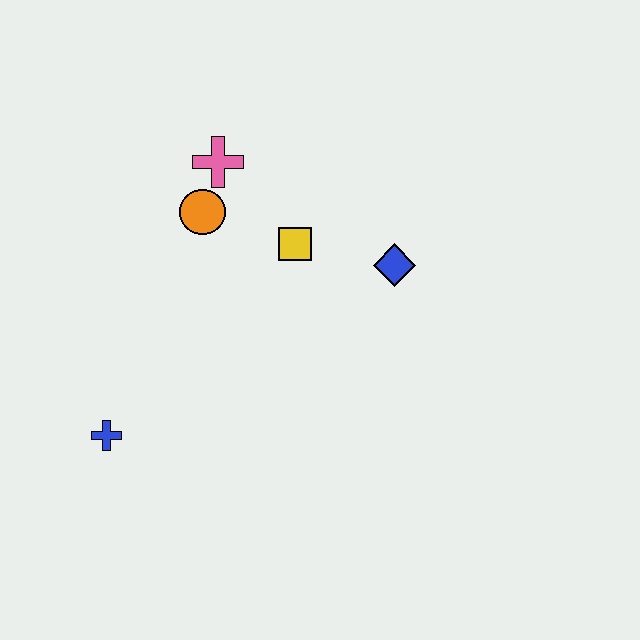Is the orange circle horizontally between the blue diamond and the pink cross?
No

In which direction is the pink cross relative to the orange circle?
The pink cross is above the orange circle.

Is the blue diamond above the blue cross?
Yes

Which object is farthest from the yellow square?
The blue cross is farthest from the yellow square.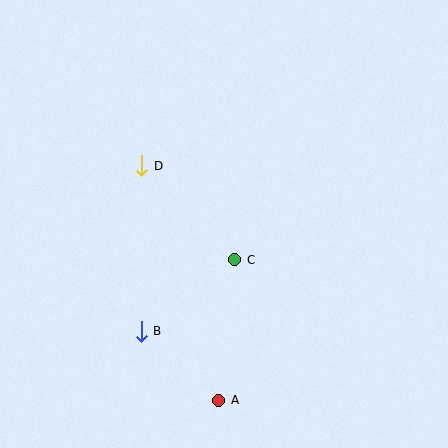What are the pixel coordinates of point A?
Point A is at (219, 400).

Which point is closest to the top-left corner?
Point D is closest to the top-left corner.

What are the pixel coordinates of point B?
Point B is at (141, 331).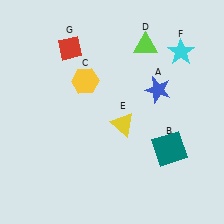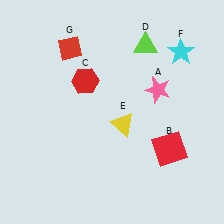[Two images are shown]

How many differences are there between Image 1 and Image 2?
There are 3 differences between the two images.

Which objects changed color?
A changed from blue to pink. B changed from teal to red. C changed from yellow to red.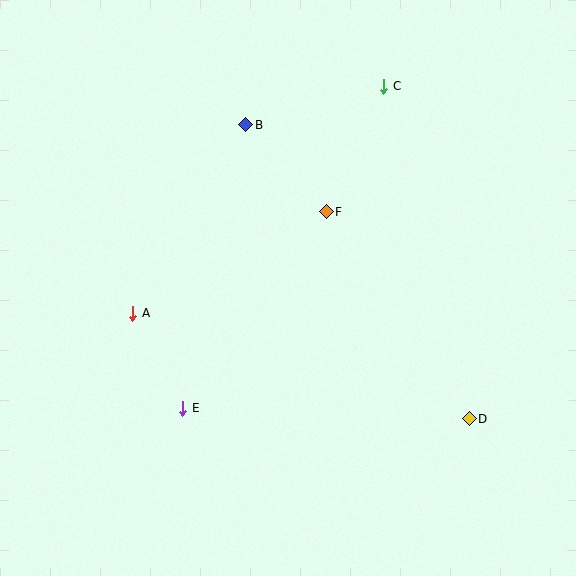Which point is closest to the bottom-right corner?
Point D is closest to the bottom-right corner.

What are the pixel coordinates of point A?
Point A is at (133, 313).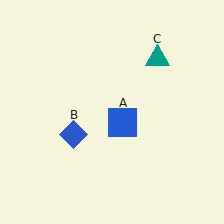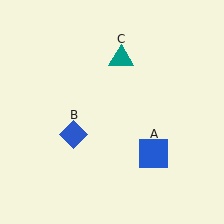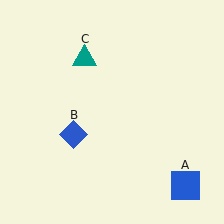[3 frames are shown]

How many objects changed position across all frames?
2 objects changed position: blue square (object A), teal triangle (object C).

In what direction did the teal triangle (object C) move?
The teal triangle (object C) moved left.